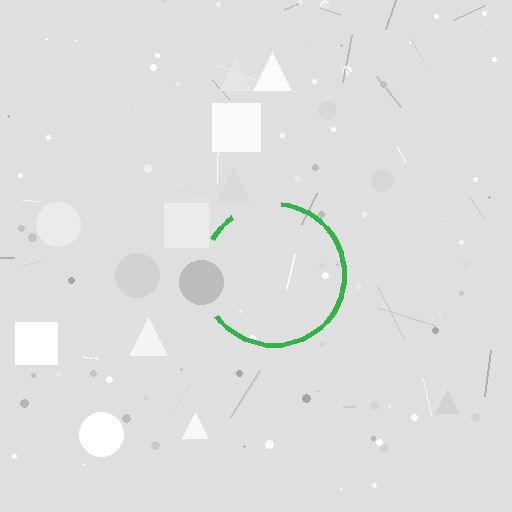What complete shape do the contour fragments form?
The contour fragments form a circle.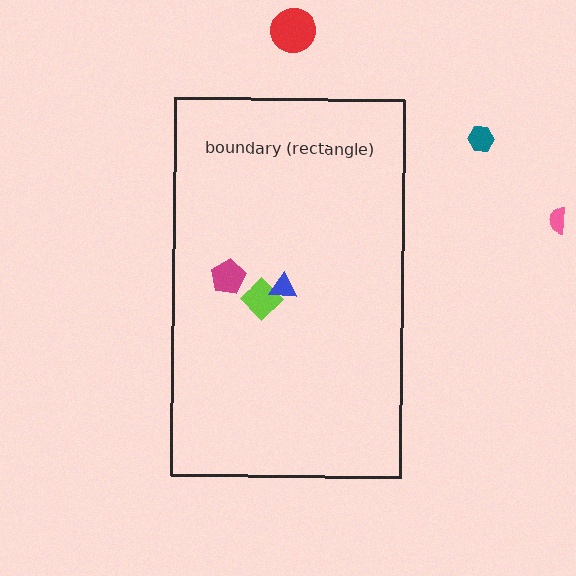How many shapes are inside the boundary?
3 inside, 3 outside.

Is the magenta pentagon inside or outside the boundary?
Inside.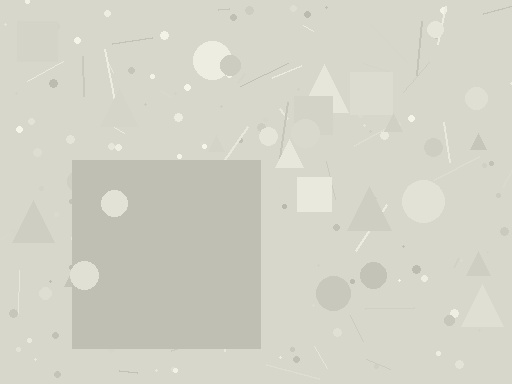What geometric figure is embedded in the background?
A square is embedded in the background.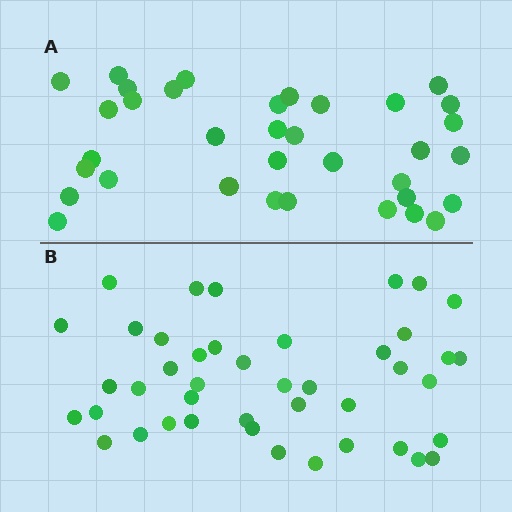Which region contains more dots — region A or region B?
Region B (the bottom region) has more dots.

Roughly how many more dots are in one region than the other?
Region B has roughly 8 or so more dots than region A.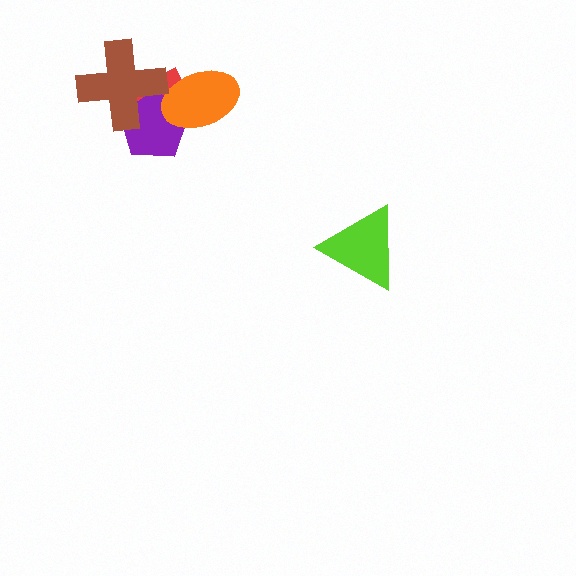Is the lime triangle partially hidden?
No, no other shape covers it.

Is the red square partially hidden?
Yes, it is partially covered by another shape.